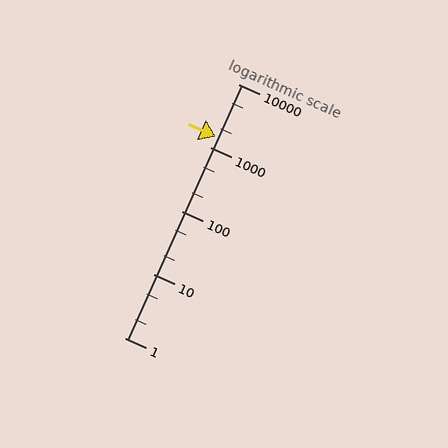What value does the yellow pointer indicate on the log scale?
The pointer indicates approximately 1500.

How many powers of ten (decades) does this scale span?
The scale spans 4 decades, from 1 to 10000.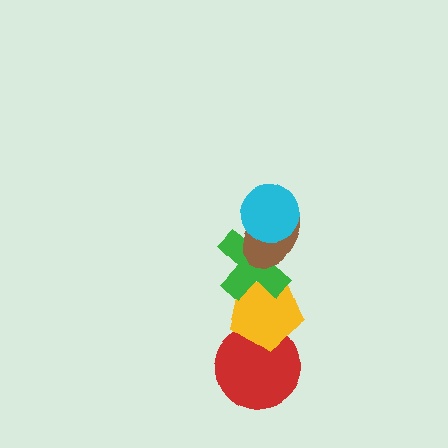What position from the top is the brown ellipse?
The brown ellipse is 2nd from the top.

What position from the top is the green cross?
The green cross is 3rd from the top.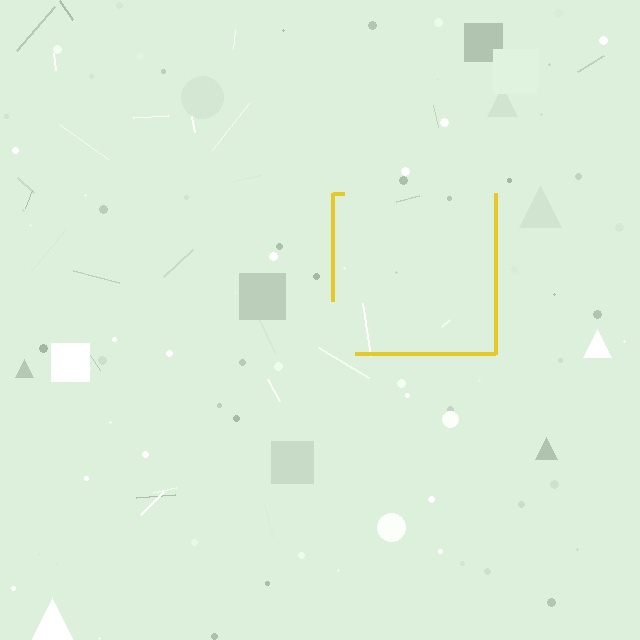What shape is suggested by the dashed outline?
The dashed outline suggests a square.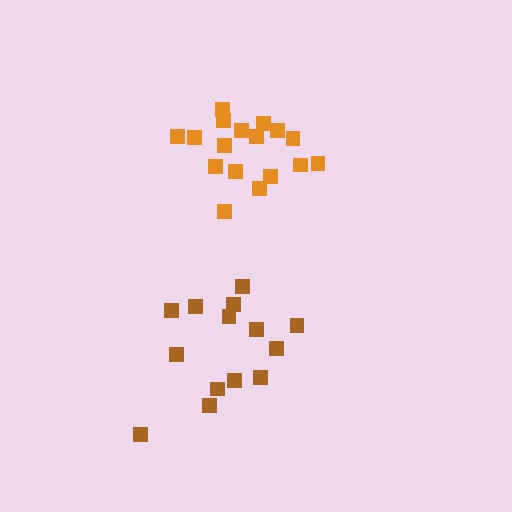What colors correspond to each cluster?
The clusters are colored: brown, orange.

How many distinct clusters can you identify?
There are 2 distinct clusters.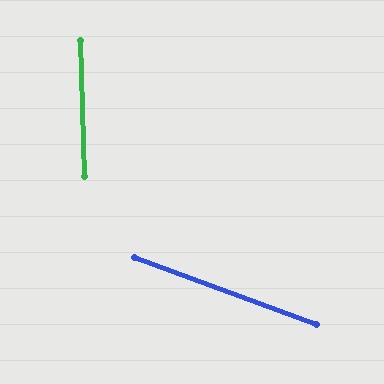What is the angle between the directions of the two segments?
Approximately 68 degrees.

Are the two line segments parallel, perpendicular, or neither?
Neither parallel nor perpendicular — they differ by about 68°.